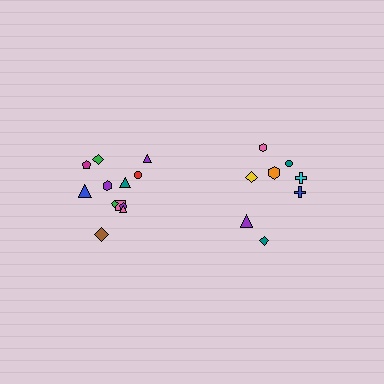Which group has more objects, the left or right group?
The left group.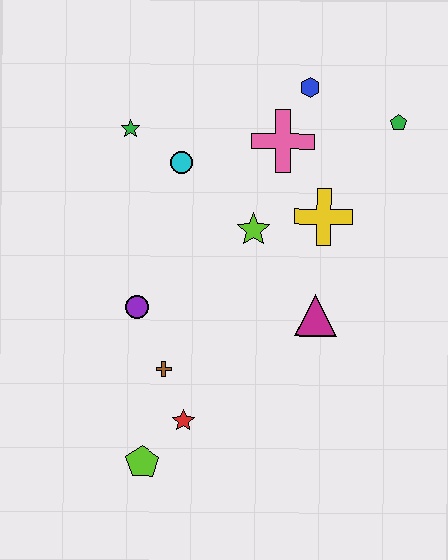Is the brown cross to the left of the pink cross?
Yes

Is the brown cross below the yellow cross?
Yes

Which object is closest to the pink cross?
The blue hexagon is closest to the pink cross.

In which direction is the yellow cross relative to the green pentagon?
The yellow cross is below the green pentagon.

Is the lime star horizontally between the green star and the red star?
No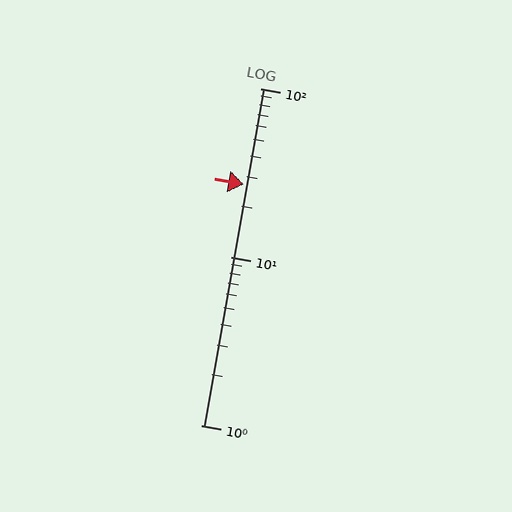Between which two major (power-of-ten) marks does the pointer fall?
The pointer is between 10 and 100.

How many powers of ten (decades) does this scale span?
The scale spans 2 decades, from 1 to 100.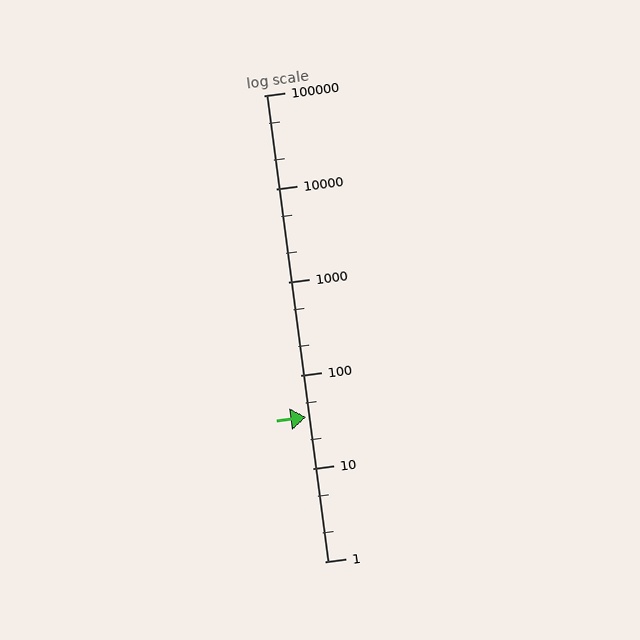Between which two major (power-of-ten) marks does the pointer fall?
The pointer is between 10 and 100.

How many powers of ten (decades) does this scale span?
The scale spans 5 decades, from 1 to 100000.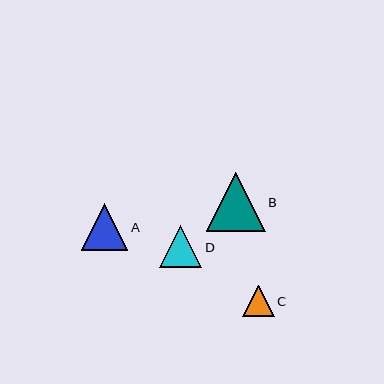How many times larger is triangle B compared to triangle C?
Triangle B is approximately 1.9 times the size of triangle C.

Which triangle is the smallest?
Triangle C is the smallest with a size of approximately 32 pixels.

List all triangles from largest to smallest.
From largest to smallest: B, A, D, C.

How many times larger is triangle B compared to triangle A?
Triangle B is approximately 1.3 times the size of triangle A.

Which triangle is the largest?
Triangle B is the largest with a size of approximately 59 pixels.